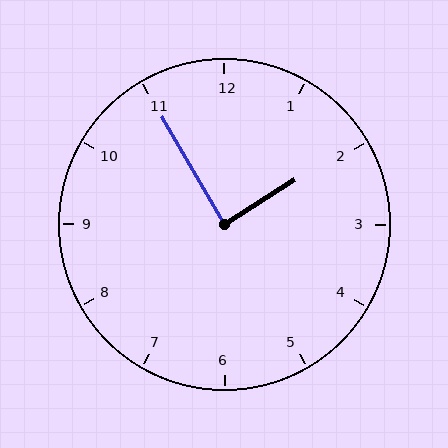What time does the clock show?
1:55.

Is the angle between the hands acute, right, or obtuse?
It is right.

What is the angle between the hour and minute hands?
Approximately 88 degrees.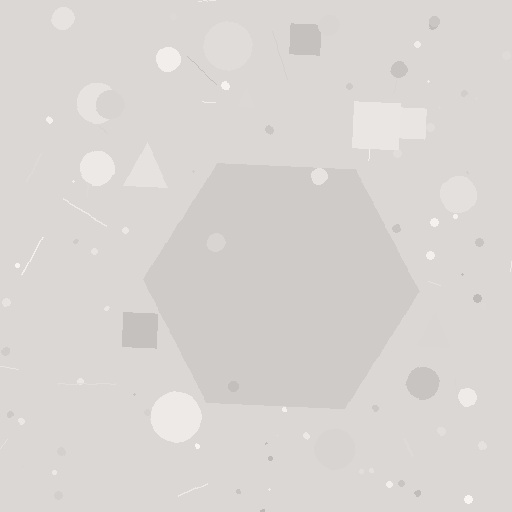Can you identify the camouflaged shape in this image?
The camouflaged shape is a hexagon.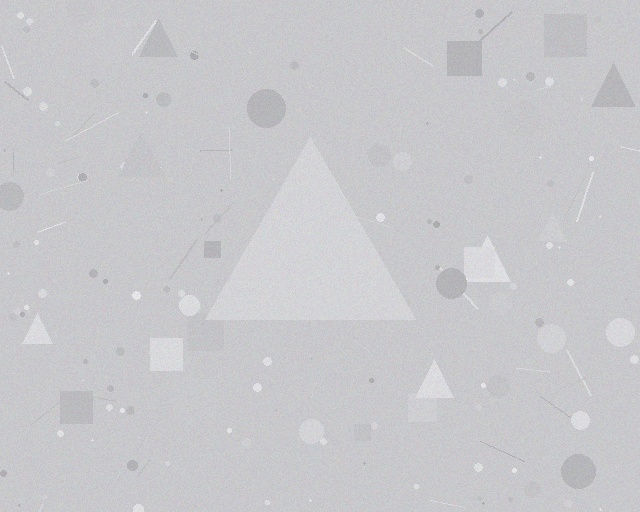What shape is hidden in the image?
A triangle is hidden in the image.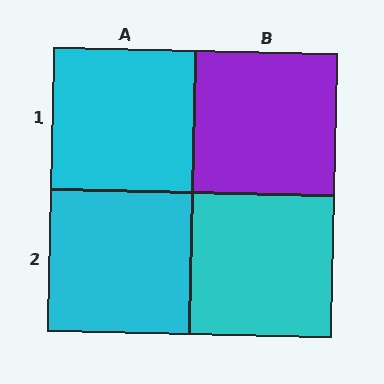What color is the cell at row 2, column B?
Cyan.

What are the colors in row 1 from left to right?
Cyan, purple.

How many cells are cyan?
3 cells are cyan.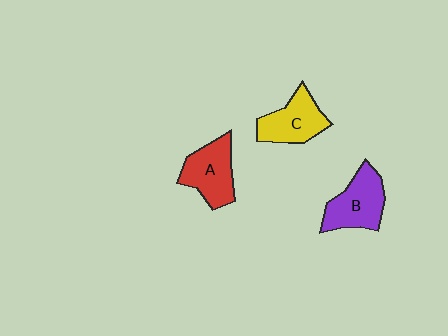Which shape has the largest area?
Shape B (purple).